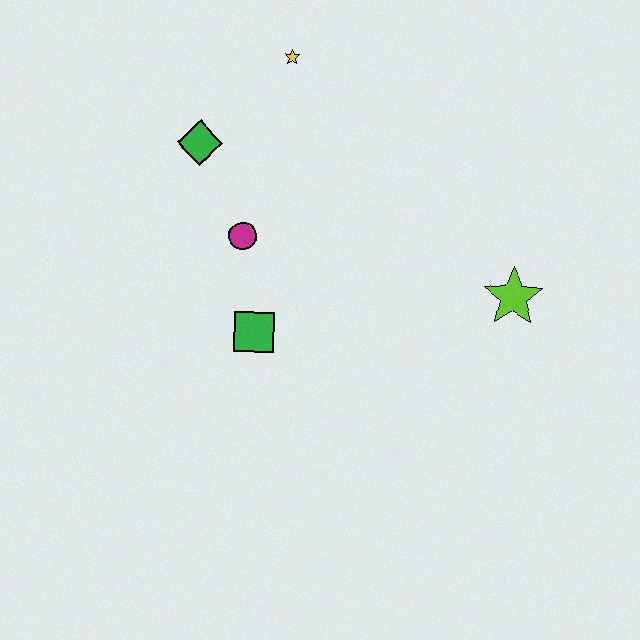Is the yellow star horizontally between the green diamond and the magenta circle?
No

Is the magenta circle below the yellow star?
Yes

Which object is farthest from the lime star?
The green diamond is farthest from the lime star.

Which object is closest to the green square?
The magenta circle is closest to the green square.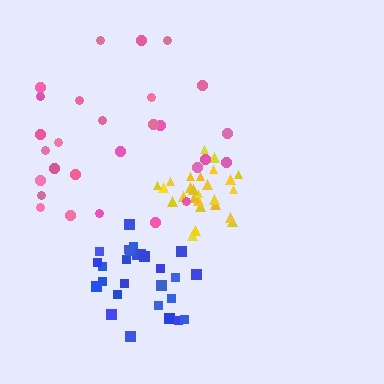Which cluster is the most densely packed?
Yellow.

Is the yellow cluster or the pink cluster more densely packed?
Yellow.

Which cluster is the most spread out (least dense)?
Pink.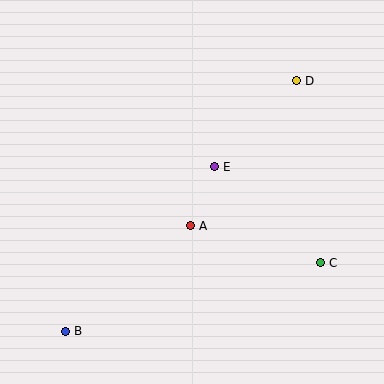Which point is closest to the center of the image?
Point A at (191, 226) is closest to the center.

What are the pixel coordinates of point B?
Point B is at (66, 331).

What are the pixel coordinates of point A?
Point A is at (191, 226).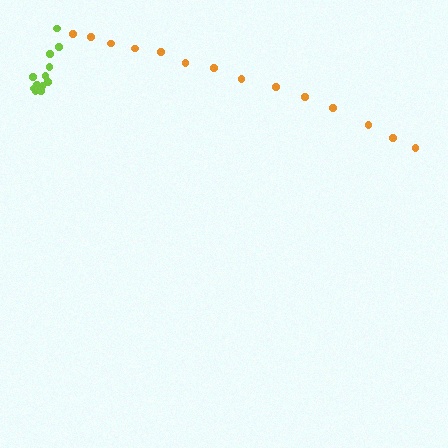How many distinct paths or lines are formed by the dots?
There are 2 distinct paths.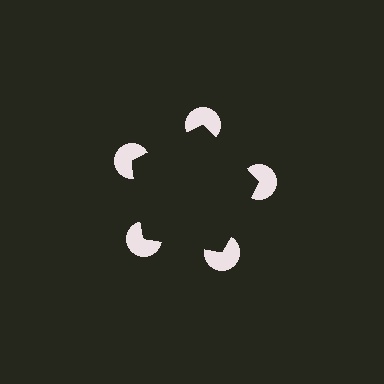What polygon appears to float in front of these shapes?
An illusory pentagon — its edges are inferred from the aligned wedge cuts in the pac-man discs, not physically drawn.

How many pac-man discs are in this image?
There are 5 — one at each vertex of the illusory pentagon.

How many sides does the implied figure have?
5 sides.